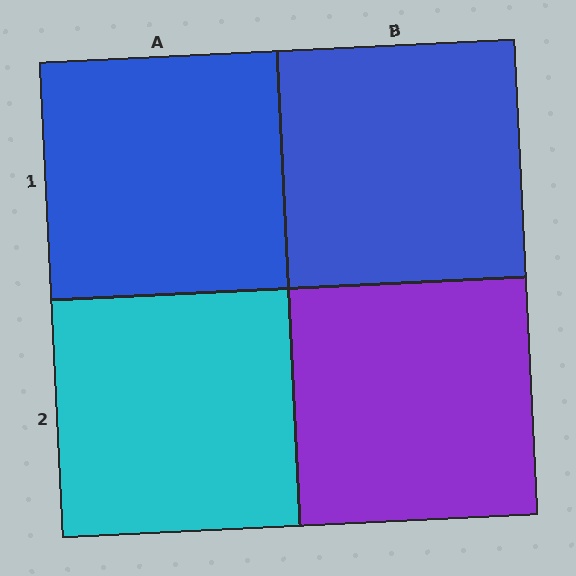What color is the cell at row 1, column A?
Blue.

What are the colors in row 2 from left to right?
Cyan, purple.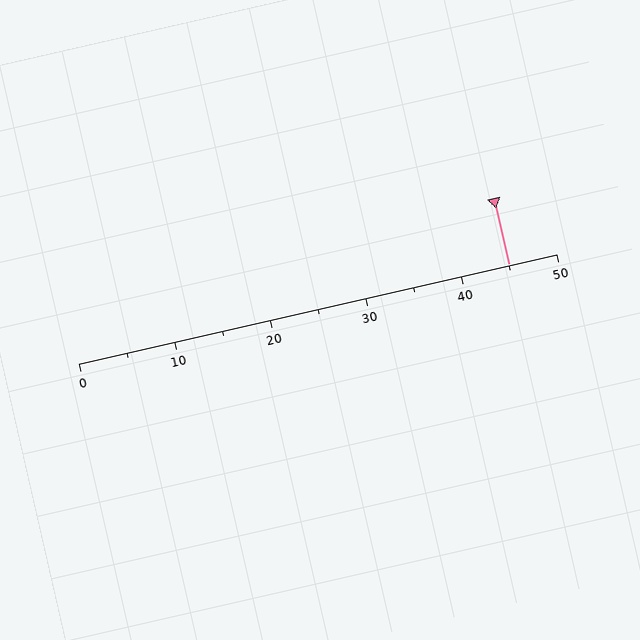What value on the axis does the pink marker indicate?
The marker indicates approximately 45.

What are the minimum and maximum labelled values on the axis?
The axis runs from 0 to 50.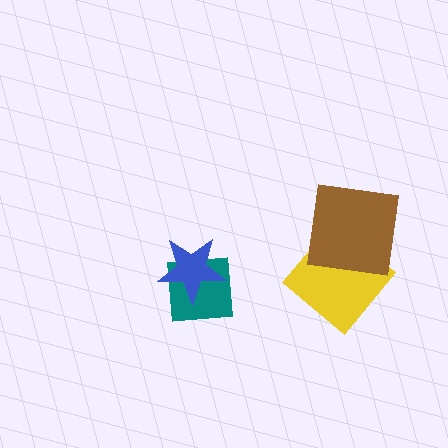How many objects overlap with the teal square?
1 object overlaps with the teal square.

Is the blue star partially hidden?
No, no other shape covers it.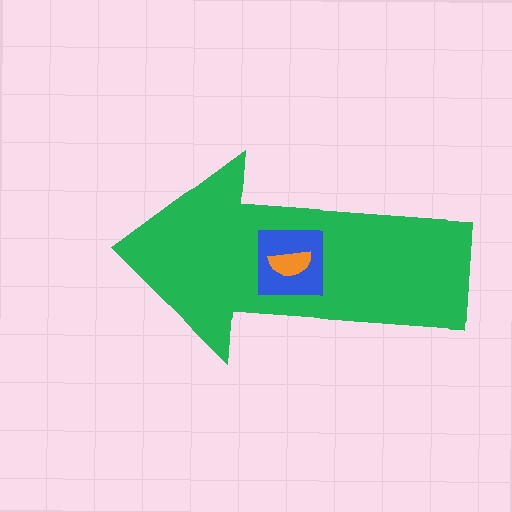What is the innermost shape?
The orange semicircle.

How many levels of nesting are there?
3.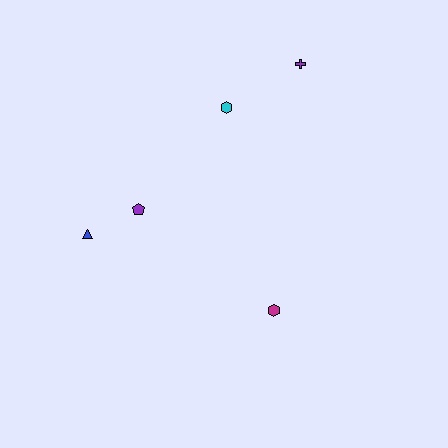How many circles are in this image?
There are no circles.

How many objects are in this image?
There are 5 objects.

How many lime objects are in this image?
There are no lime objects.